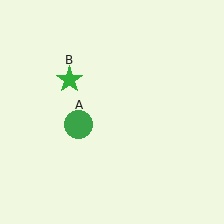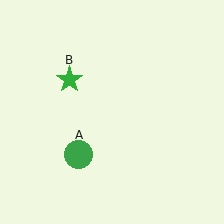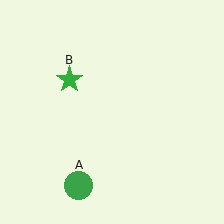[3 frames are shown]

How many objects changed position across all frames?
1 object changed position: green circle (object A).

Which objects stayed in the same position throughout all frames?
Green star (object B) remained stationary.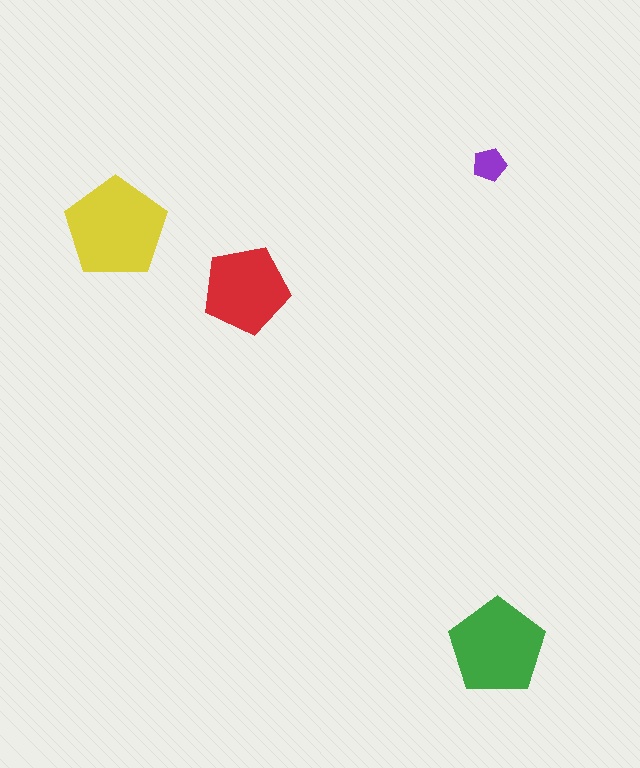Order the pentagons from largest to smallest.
the yellow one, the green one, the red one, the purple one.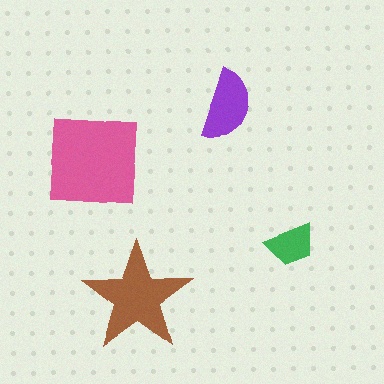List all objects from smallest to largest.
The green trapezoid, the purple semicircle, the brown star, the pink square.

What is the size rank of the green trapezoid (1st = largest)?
4th.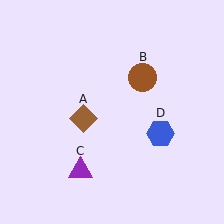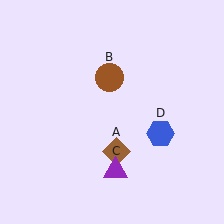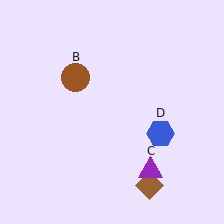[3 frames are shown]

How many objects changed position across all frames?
3 objects changed position: brown diamond (object A), brown circle (object B), purple triangle (object C).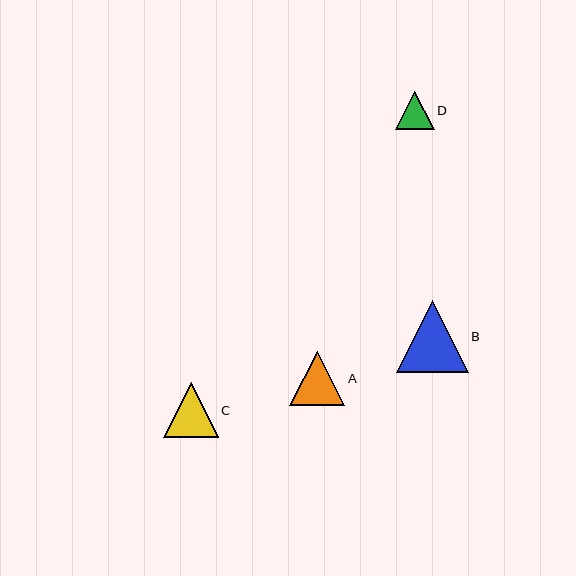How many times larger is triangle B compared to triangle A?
Triangle B is approximately 1.3 times the size of triangle A.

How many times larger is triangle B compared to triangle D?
Triangle B is approximately 1.9 times the size of triangle D.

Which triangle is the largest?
Triangle B is the largest with a size of approximately 72 pixels.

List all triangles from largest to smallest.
From largest to smallest: B, C, A, D.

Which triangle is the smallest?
Triangle D is the smallest with a size of approximately 38 pixels.